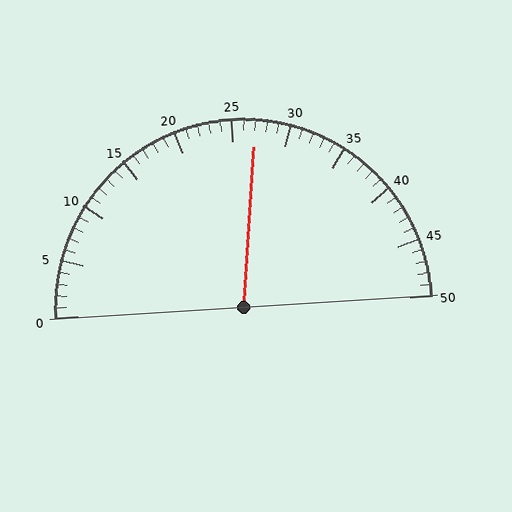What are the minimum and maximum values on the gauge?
The gauge ranges from 0 to 50.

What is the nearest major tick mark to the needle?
The nearest major tick mark is 25.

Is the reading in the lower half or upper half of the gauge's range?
The reading is in the upper half of the range (0 to 50).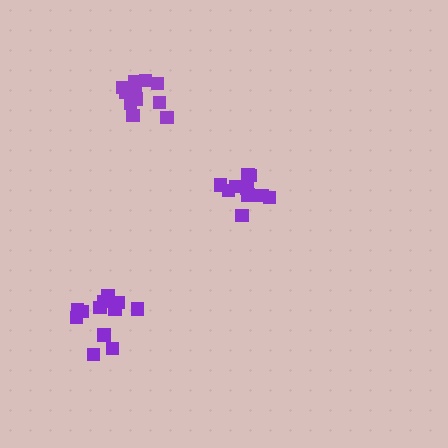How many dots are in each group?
Group 1: 11 dots, Group 2: 12 dots, Group 3: 13 dots (36 total).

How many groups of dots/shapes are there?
There are 3 groups.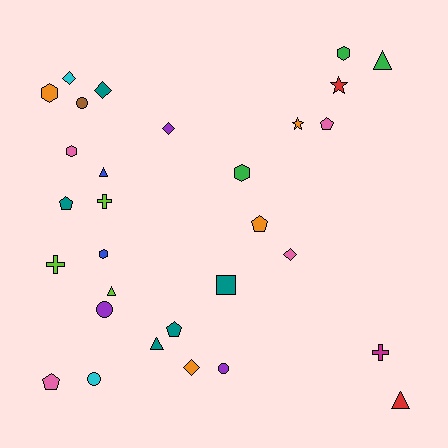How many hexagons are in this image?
There are 5 hexagons.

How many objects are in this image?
There are 30 objects.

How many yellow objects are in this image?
There are no yellow objects.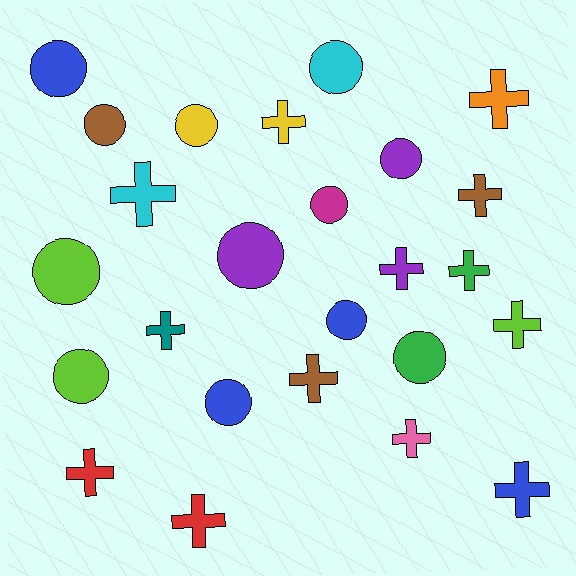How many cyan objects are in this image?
There are 2 cyan objects.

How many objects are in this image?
There are 25 objects.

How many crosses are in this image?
There are 13 crosses.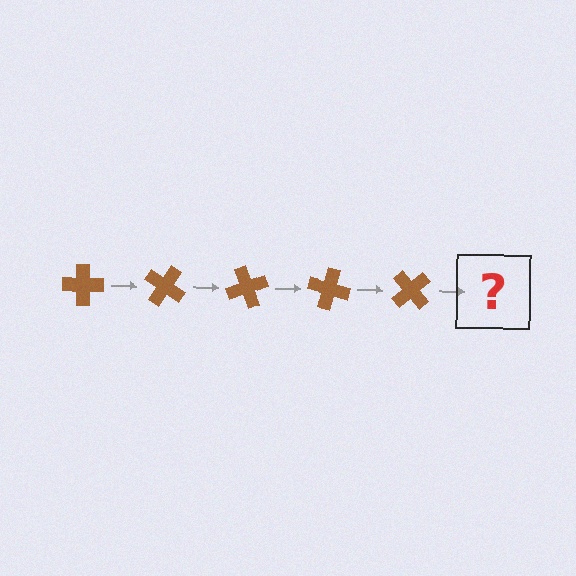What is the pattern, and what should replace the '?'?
The pattern is that the cross rotates 35 degrees each step. The '?' should be a brown cross rotated 175 degrees.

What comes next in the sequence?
The next element should be a brown cross rotated 175 degrees.